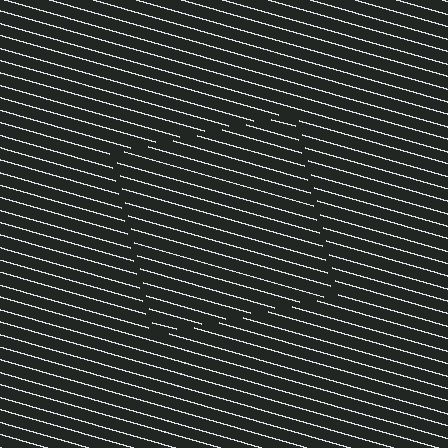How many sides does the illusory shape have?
4 sides — the line-ends trace a square.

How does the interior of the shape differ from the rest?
The interior of the shape contains the same grating, shifted by half a period — the contour is defined by the phase discontinuity where line-ends from the inner and outer gratings abut.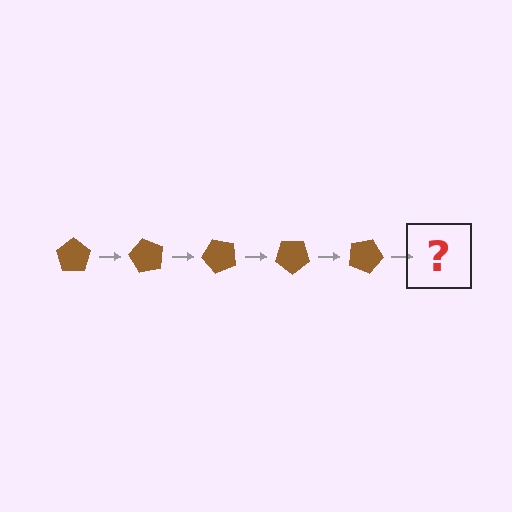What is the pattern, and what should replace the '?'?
The pattern is that the pentagon rotates 60 degrees each step. The '?' should be a brown pentagon rotated 300 degrees.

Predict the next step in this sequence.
The next step is a brown pentagon rotated 300 degrees.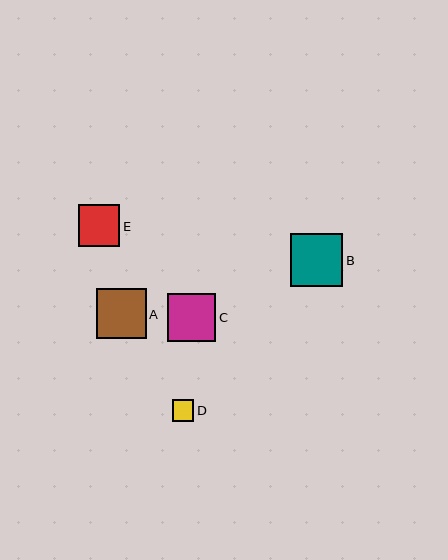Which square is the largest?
Square B is the largest with a size of approximately 53 pixels.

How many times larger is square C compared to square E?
Square C is approximately 1.1 times the size of square E.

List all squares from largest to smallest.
From largest to smallest: B, A, C, E, D.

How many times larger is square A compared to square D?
Square A is approximately 2.3 times the size of square D.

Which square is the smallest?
Square D is the smallest with a size of approximately 22 pixels.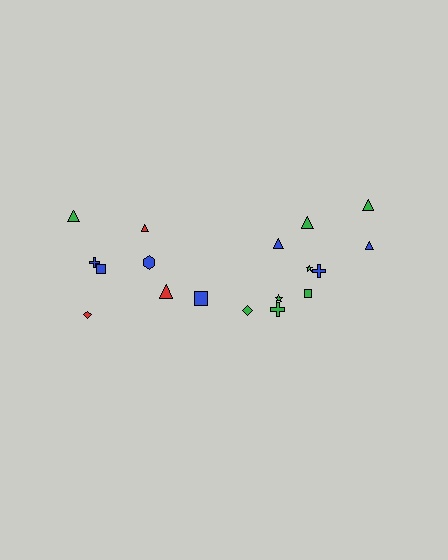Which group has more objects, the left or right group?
The right group.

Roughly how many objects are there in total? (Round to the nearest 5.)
Roughly 20 objects in total.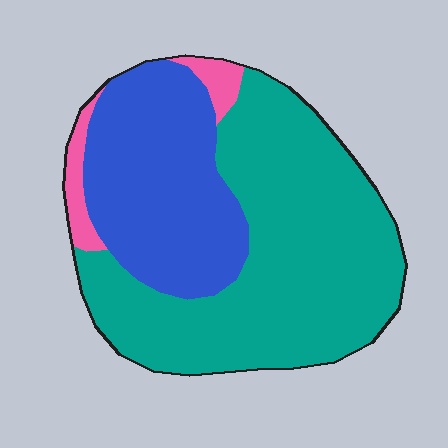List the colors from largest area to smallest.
From largest to smallest: teal, blue, pink.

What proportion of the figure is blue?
Blue takes up about one third (1/3) of the figure.